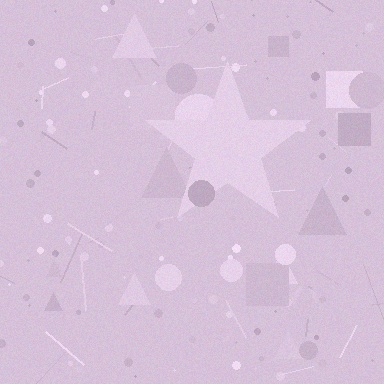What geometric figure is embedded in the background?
A star is embedded in the background.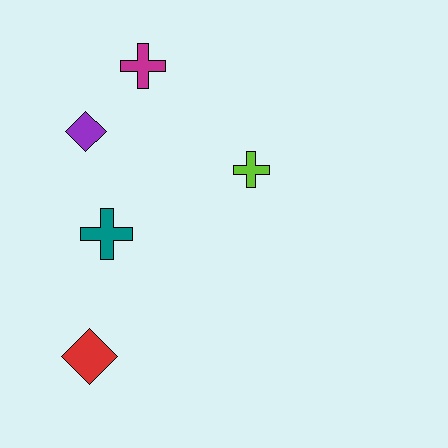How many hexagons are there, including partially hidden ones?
There are no hexagons.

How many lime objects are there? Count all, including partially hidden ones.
There is 1 lime object.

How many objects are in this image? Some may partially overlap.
There are 5 objects.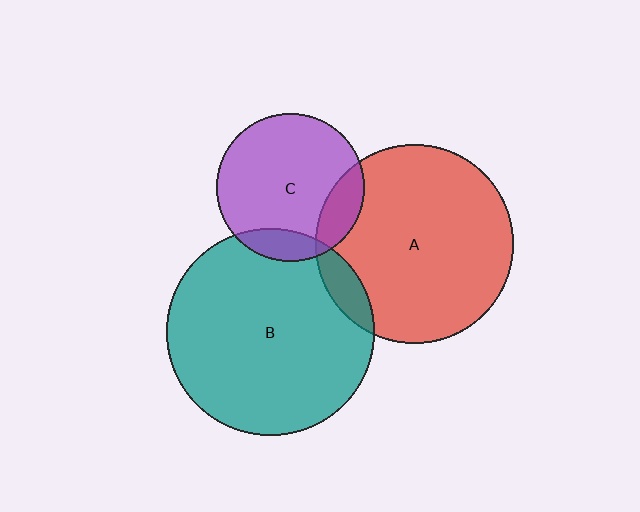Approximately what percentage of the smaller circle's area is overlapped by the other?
Approximately 15%.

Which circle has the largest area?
Circle B (teal).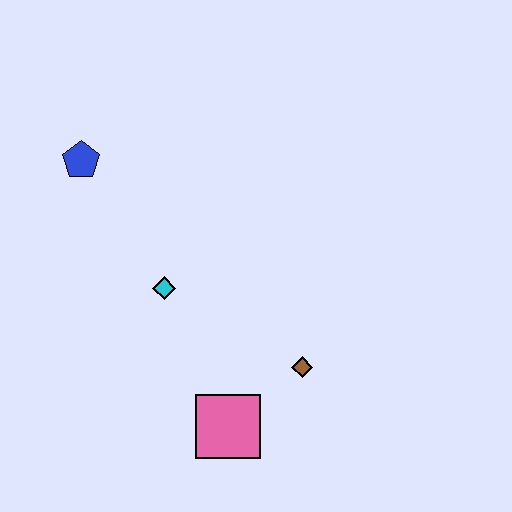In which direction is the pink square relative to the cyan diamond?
The pink square is below the cyan diamond.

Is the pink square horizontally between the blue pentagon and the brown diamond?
Yes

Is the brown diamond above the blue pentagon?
No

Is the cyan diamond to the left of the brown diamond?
Yes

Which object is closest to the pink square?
The brown diamond is closest to the pink square.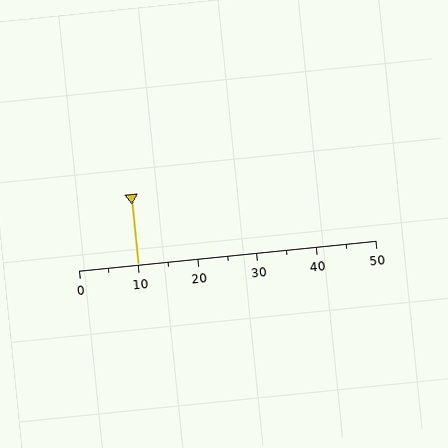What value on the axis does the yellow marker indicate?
The marker indicates approximately 10.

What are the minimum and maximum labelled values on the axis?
The axis runs from 0 to 50.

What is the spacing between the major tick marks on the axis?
The major ticks are spaced 10 apart.